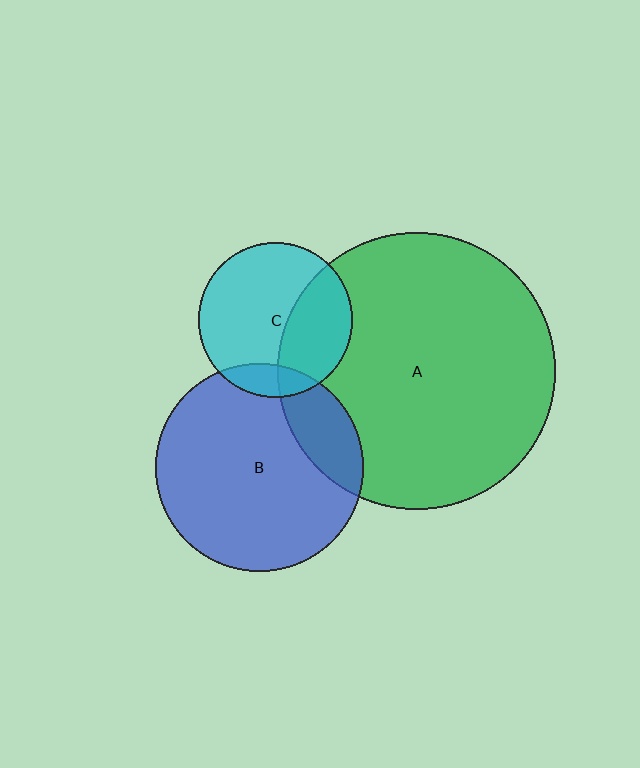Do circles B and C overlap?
Yes.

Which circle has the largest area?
Circle A (green).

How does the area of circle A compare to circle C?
Approximately 3.2 times.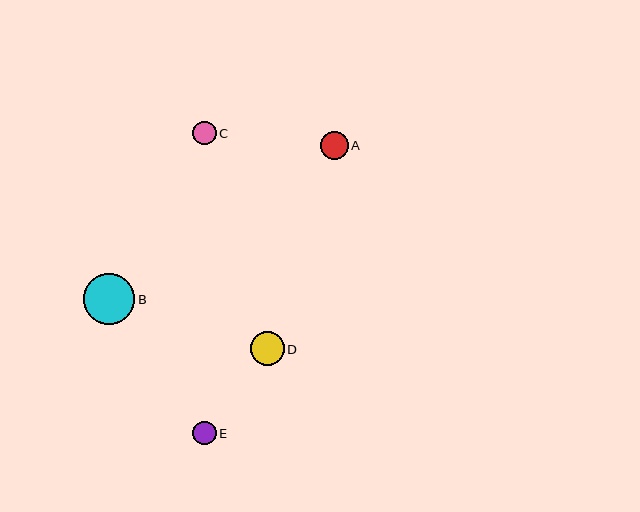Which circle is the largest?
Circle B is the largest with a size of approximately 51 pixels.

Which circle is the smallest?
Circle E is the smallest with a size of approximately 23 pixels.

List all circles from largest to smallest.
From largest to smallest: B, D, A, C, E.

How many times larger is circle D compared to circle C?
Circle D is approximately 1.4 times the size of circle C.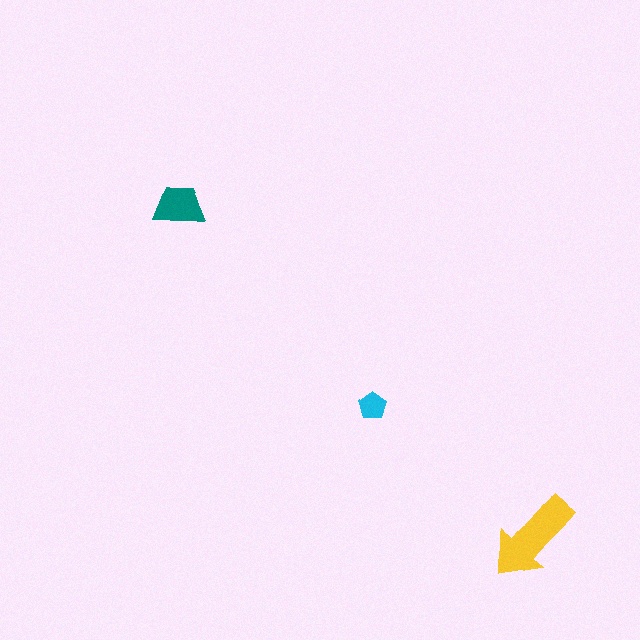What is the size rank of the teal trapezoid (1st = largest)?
2nd.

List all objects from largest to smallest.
The yellow arrow, the teal trapezoid, the cyan pentagon.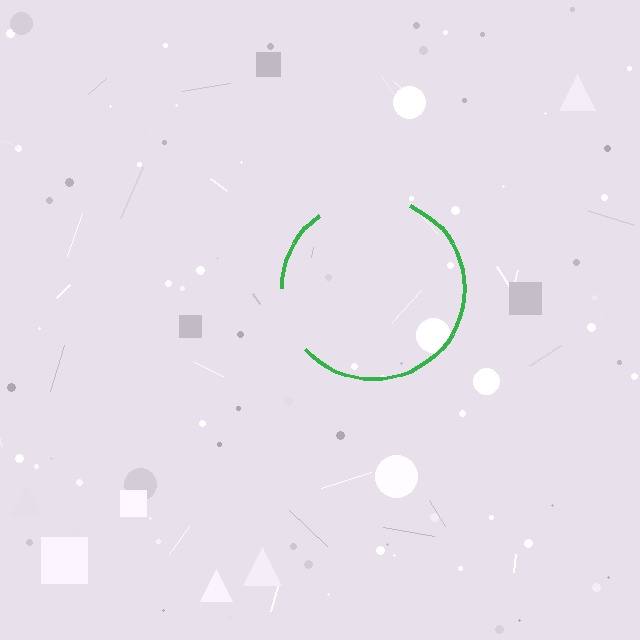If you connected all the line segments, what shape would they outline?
They would outline a circle.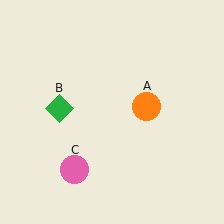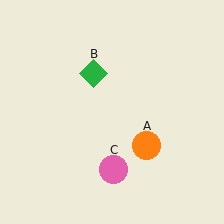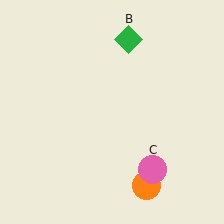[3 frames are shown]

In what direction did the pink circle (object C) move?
The pink circle (object C) moved right.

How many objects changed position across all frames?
3 objects changed position: orange circle (object A), green diamond (object B), pink circle (object C).